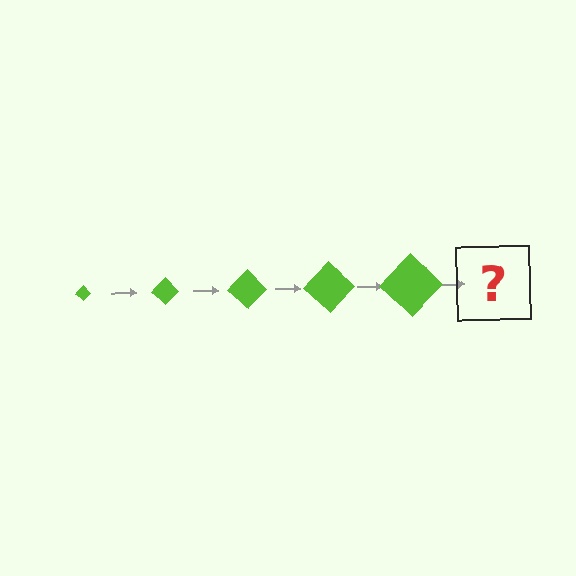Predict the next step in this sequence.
The next step is a lime diamond, larger than the previous one.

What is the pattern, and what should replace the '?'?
The pattern is that the diamond gets progressively larger each step. The '?' should be a lime diamond, larger than the previous one.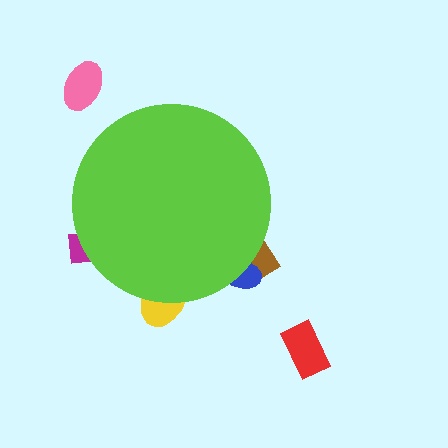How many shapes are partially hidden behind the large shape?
4 shapes are partially hidden.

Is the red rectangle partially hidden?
No, the red rectangle is fully visible.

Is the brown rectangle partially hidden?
Yes, the brown rectangle is partially hidden behind the lime circle.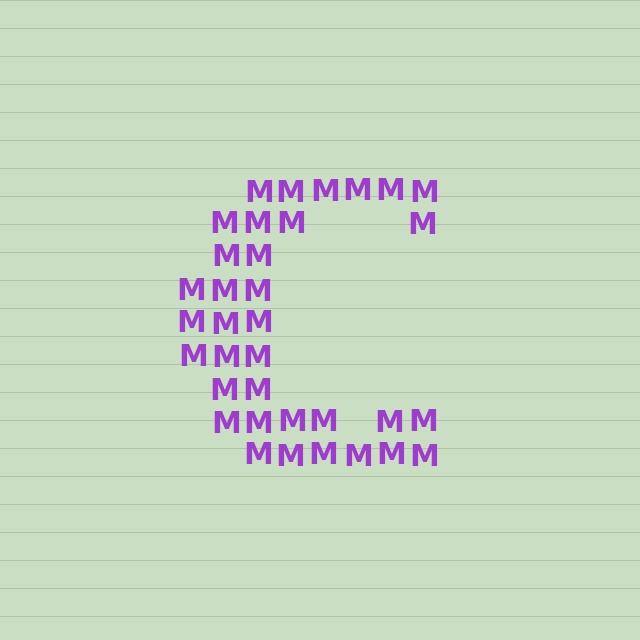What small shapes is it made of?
It is made of small letter M's.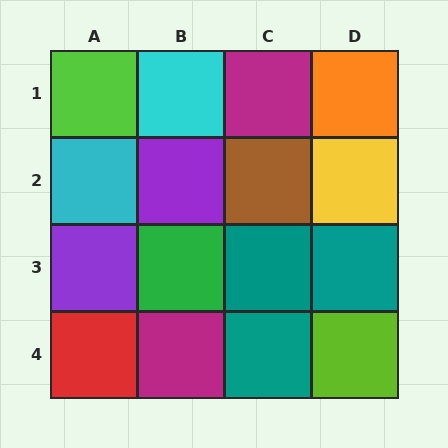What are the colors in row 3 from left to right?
Purple, green, teal, teal.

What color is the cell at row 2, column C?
Brown.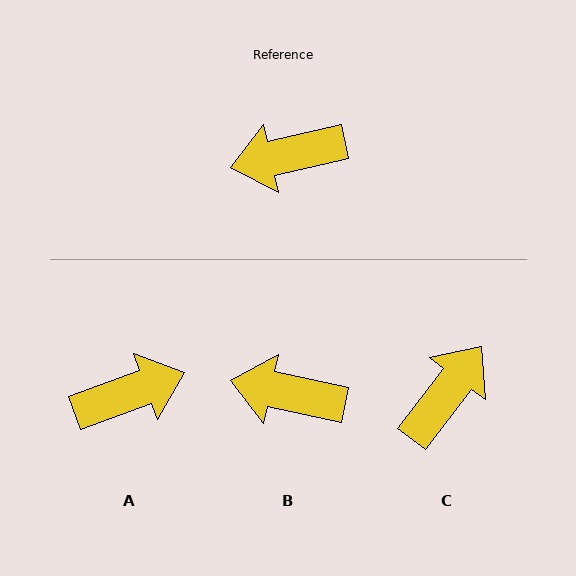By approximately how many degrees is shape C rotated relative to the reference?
Approximately 140 degrees clockwise.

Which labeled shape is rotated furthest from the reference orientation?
A, about 173 degrees away.